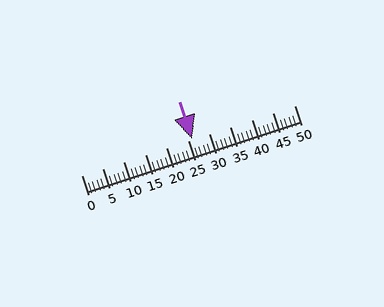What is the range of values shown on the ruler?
The ruler shows values from 0 to 50.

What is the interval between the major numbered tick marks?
The major tick marks are spaced 5 units apart.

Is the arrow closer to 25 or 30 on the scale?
The arrow is closer to 25.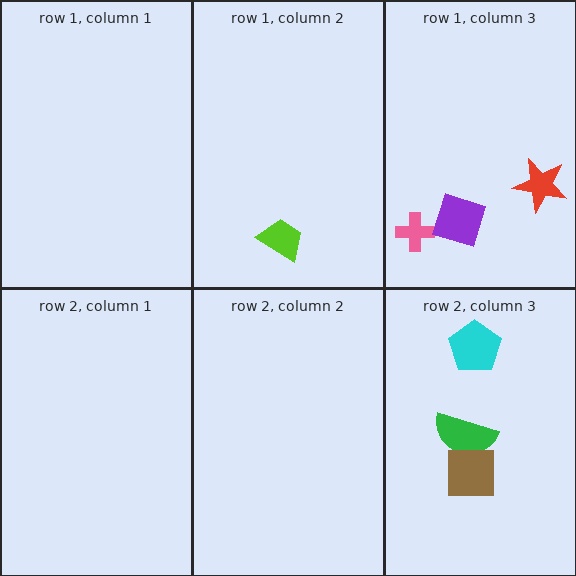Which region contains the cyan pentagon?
The row 2, column 3 region.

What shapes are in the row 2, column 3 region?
The green semicircle, the brown square, the cyan pentagon.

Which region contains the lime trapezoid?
The row 1, column 2 region.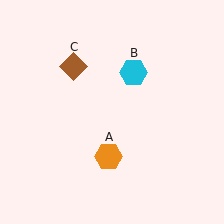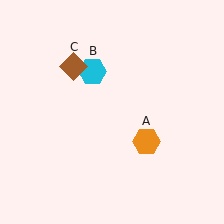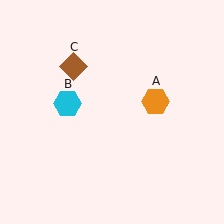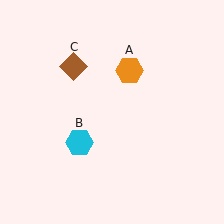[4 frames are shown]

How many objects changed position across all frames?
2 objects changed position: orange hexagon (object A), cyan hexagon (object B).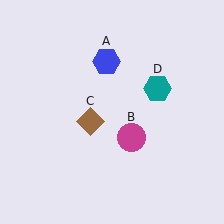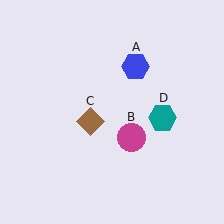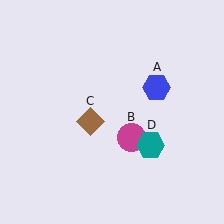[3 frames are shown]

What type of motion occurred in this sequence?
The blue hexagon (object A), teal hexagon (object D) rotated clockwise around the center of the scene.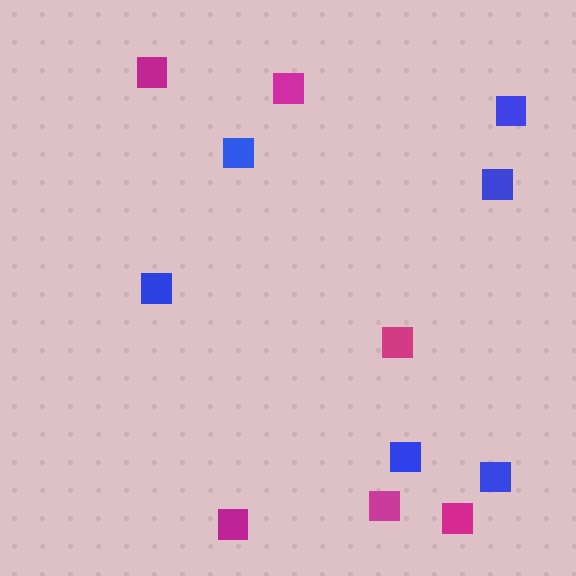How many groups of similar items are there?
There are 2 groups: one group of blue squares (6) and one group of magenta squares (6).